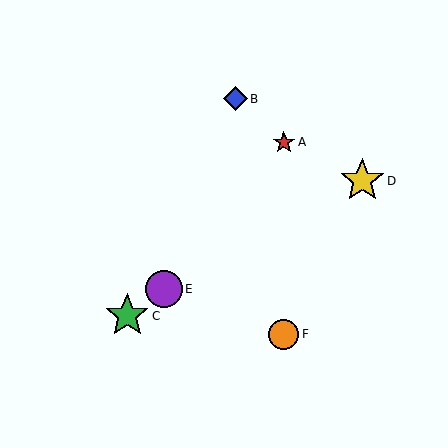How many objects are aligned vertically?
2 objects (A, F) are aligned vertically.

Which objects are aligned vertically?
Objects A, F are aligned vertically.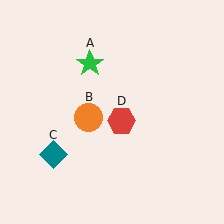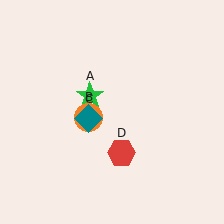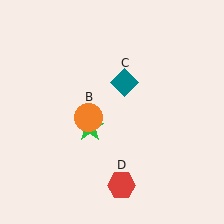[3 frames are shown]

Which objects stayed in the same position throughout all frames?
Orange circle (object B) remained stationary.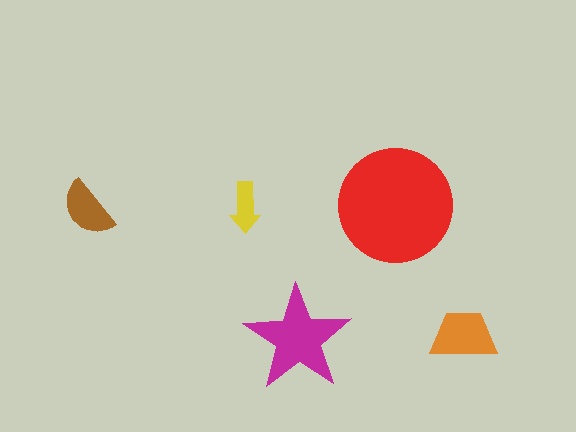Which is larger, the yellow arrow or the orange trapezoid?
The orange trapezoid.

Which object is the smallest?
The yellow arrow.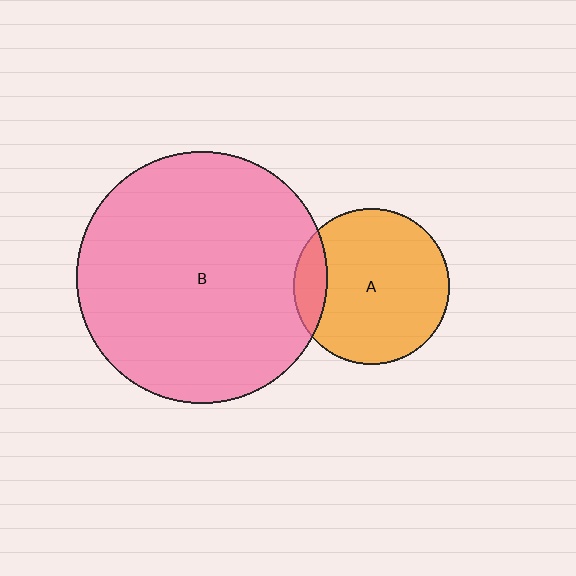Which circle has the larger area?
Circle B (pink).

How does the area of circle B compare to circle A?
Approximately 2.6 times.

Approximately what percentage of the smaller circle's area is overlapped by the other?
Approximately 15%.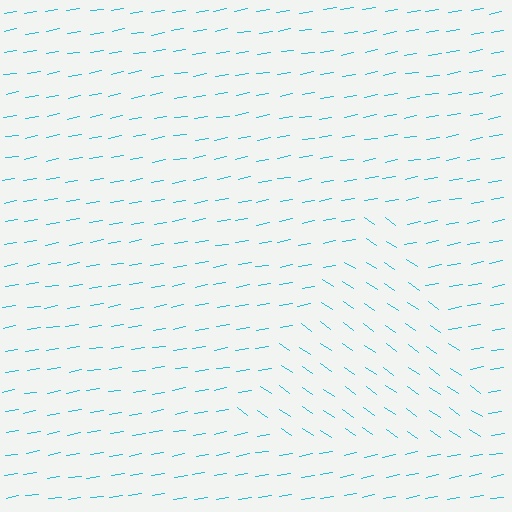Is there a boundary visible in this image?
Yes, there is a texture boundary formed by a change in line orientation.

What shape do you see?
I see a triangle.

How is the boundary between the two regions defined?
The boundary is defined purely by a change in line orientation (approximately 45 degrees difference). All lines are the same color and thickness.